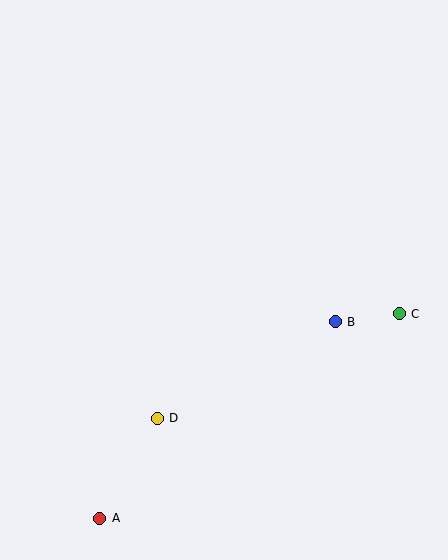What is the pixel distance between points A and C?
The distance between A and C is 363 pixels.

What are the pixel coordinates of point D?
Point D is at (157, 418).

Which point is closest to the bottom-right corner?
Point C is closest to the bottom-right corner.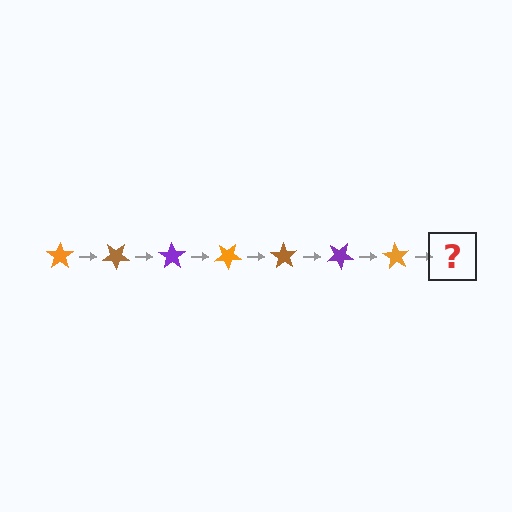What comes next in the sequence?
The next element should be a brown star, rotated 245 degrees from the start.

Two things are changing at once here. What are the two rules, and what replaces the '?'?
The two rules are that it rotates 35 degrees each step and the color cycles through orange, brown, and purple. The '?' should be a brown star, rotated 245 degrees from the start.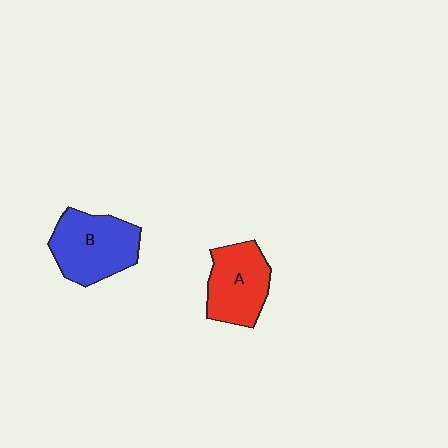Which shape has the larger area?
Shape B (blue).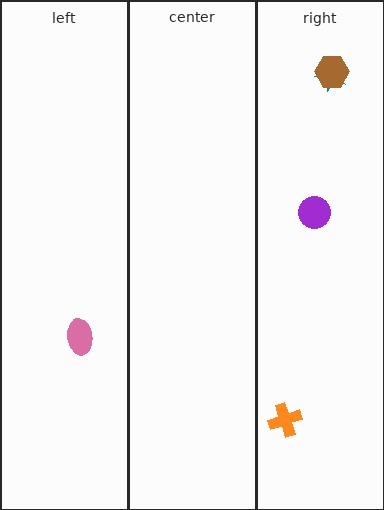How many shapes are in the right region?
4.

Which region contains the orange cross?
The right region.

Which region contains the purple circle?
The right region.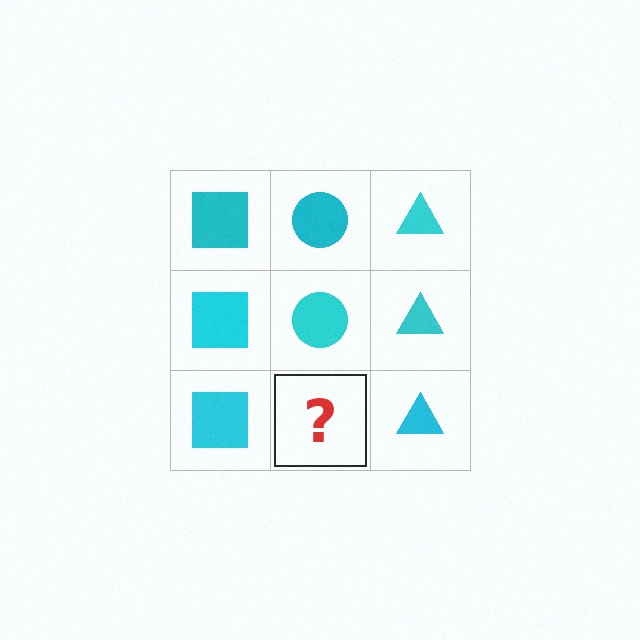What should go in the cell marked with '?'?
The missing cell should contain a cyan circle.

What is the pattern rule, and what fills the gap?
The rule is that each column has a consistent shape. The gap should be filled with a cyan circle.